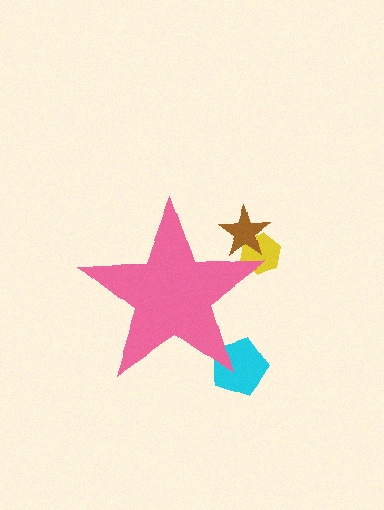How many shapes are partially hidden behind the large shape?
3 shapes are partially hidden.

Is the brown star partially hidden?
Yes, the brown star is partially hidden behind the pink star.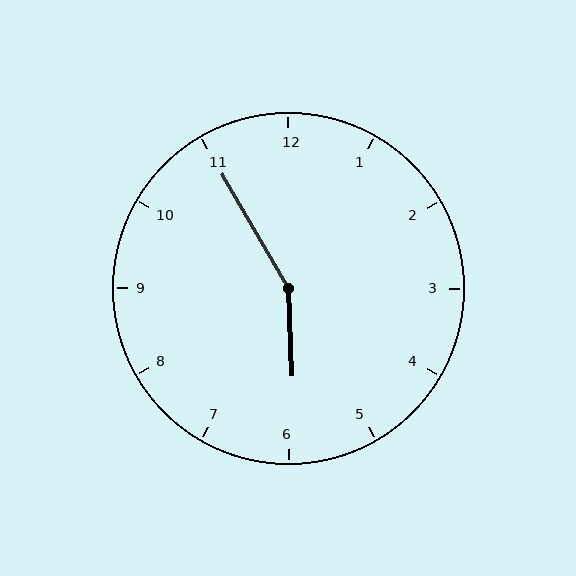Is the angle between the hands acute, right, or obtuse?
It is obtuse.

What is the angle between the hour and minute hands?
Approximately 152 degrees.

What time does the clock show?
5:55.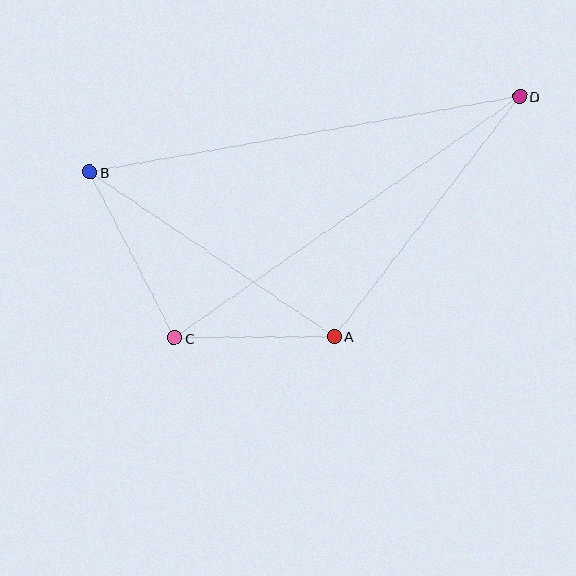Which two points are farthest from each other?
Points B and D are farthest from each other.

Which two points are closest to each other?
Points A and C are closest to each other.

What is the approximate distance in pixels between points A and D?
The distance between A and D is approximately 303 pixels.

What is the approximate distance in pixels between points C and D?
The distance between C and D is approximately 421 pixels.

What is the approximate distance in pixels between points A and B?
The distance between A and B is approximately 294 pixels.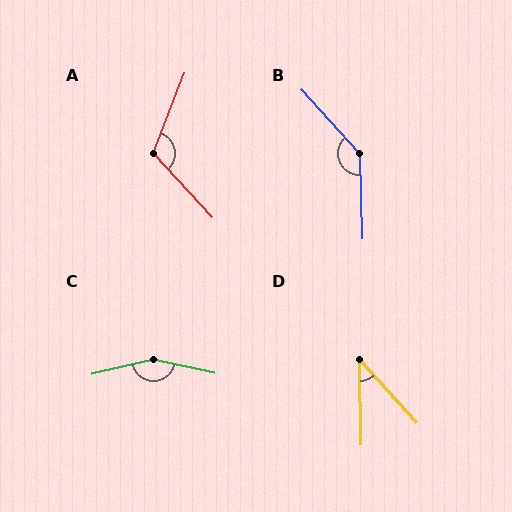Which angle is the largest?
C, at approximately 154 degrees.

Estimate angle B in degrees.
Approximately 139 degrees.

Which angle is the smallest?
D, at approximately 41 degrees.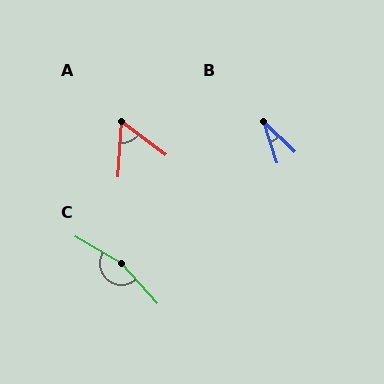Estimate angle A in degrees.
Approximately 57 degrees.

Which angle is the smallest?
B, at approximately 28 degrees.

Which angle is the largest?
C, at approximately 162 degrees.